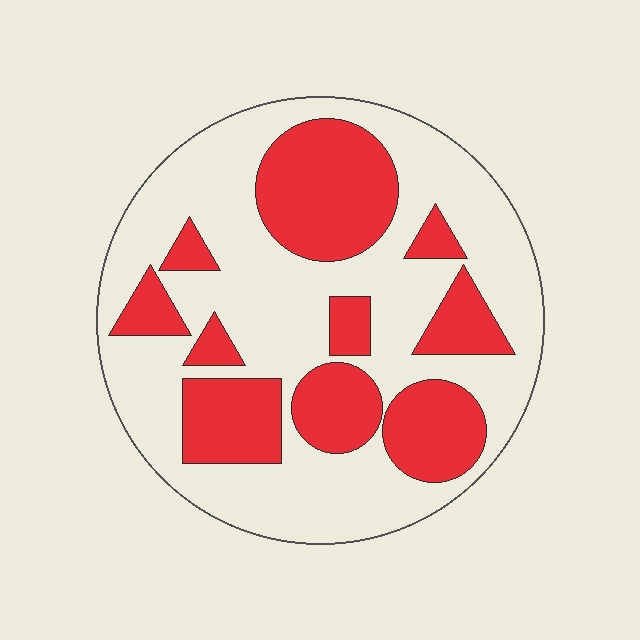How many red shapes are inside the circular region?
10.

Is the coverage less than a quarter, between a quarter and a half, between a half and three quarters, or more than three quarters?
Between a quarter and a half.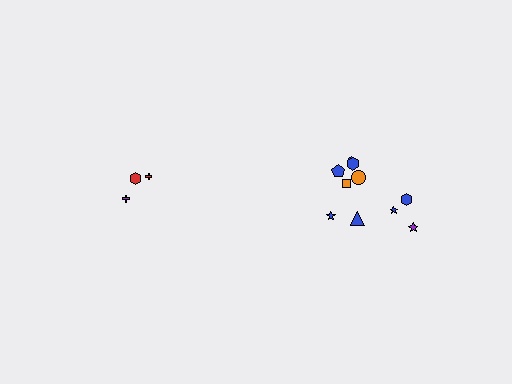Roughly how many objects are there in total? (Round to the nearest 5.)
Roughly 15 objects in total.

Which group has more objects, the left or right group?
The right group.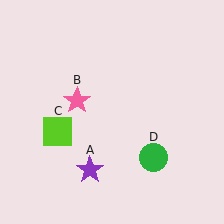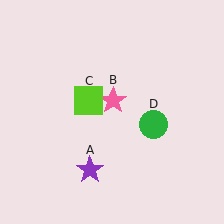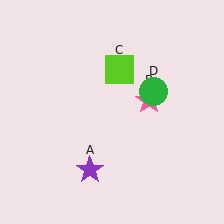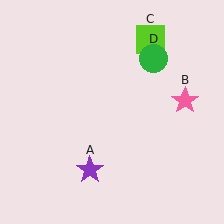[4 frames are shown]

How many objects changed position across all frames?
3 objects changed position: pink star (object B), lime square (object C), green circle (object D).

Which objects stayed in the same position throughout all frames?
Purple star (object A) remained stationary.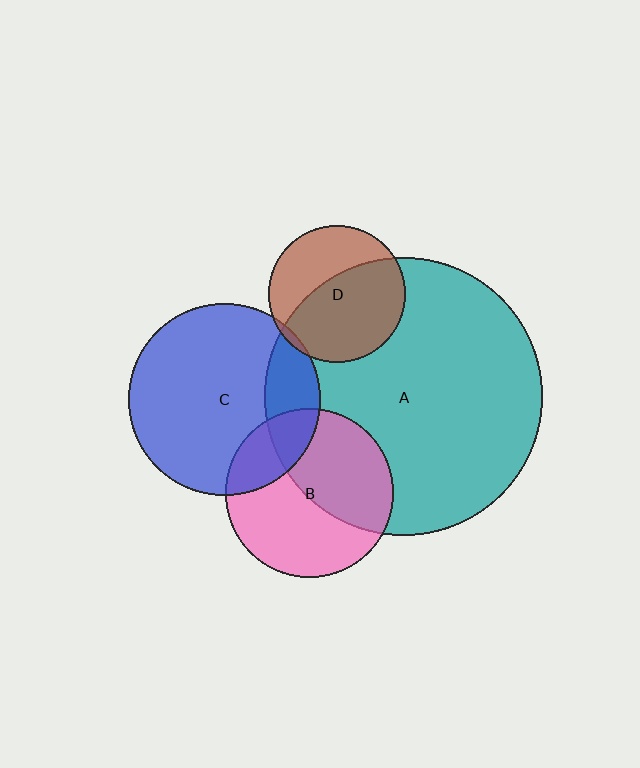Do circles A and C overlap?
Yes.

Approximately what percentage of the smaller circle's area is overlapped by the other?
Approximately 20%.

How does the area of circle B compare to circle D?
Approximately 1.5 times.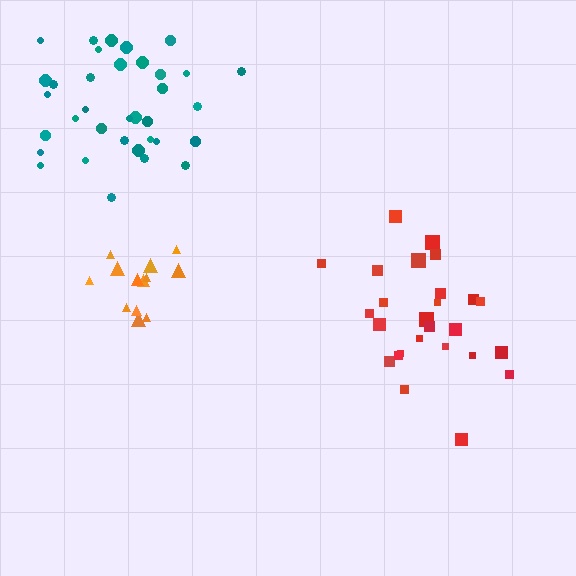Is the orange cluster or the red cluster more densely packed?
Orange.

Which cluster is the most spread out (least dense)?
Red.